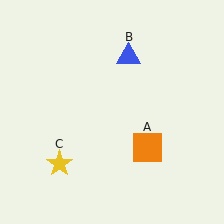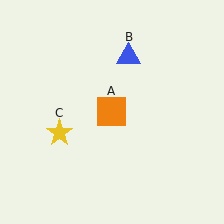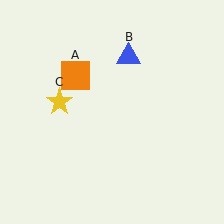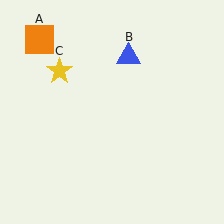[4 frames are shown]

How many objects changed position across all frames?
2 objects changed position: orange square (object A), yellow star (object C).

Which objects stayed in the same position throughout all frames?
Blue triangle (object B) remained stationary.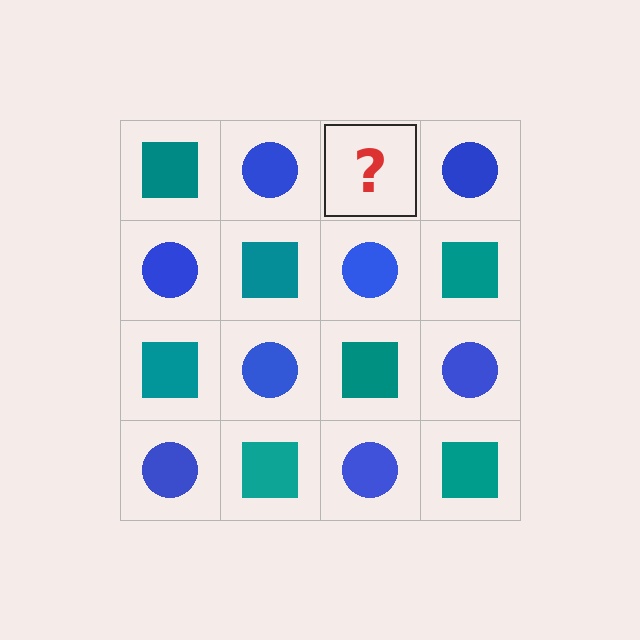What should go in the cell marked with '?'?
The missing cell should contain a teal square.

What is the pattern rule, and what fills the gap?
The rule is that it alternates teal square and blue circle in a checkerboard pattern. The gap should be filled with a teal square.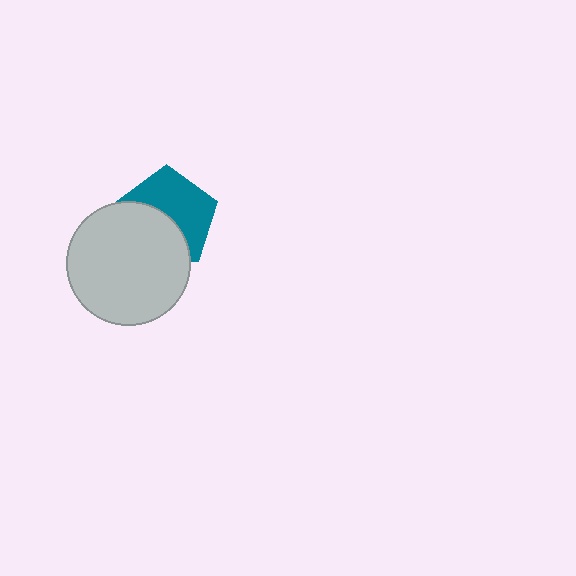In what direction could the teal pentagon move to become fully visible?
The teal pentagon could move toward the upper-right. That would shift it out from behind the light gray circle entirely.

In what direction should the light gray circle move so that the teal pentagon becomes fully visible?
The light gray circle should move toward the lower-left. That is the shortest direction to clear the overlap and leave the teal pentagon fully visible.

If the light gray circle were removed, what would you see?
You would see the complete teal pentagon.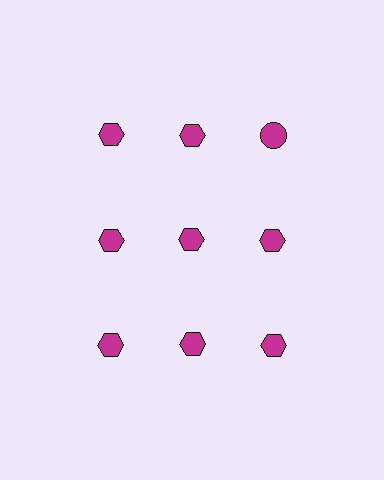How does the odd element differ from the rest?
It has a different shape: circle instead of hexagon.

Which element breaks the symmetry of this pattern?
The magenta circle in the top row, center column breaks the symmetry. All other shapes are magenta hexagons.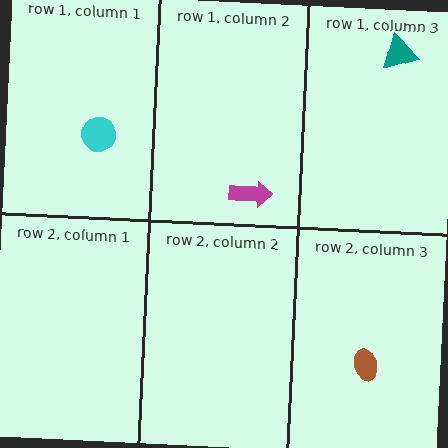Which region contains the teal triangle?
The row 1, column 3 region.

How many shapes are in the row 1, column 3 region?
1.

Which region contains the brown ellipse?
The row 2, column 3 region.